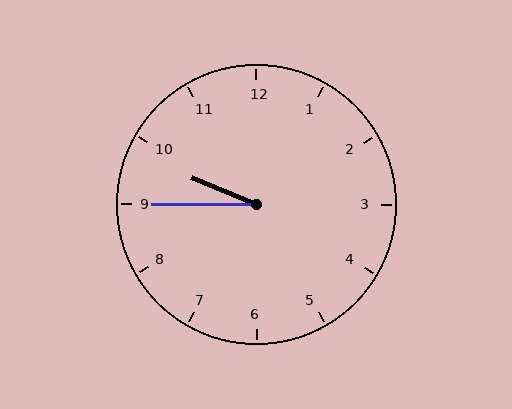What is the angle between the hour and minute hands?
Approximately 22 degrees.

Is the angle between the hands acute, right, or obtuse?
It is acute.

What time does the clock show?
9:45.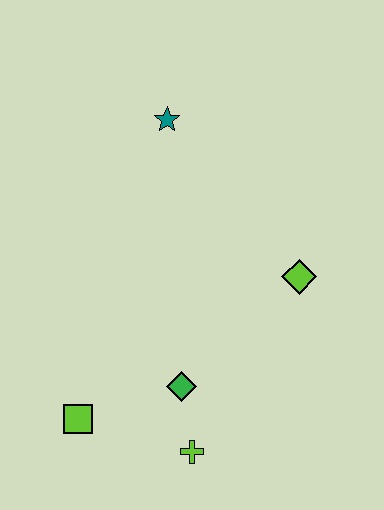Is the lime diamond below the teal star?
Yes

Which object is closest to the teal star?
The lime diamond is closest to the teal star.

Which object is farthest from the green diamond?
The teal star is farthest from the green diamond.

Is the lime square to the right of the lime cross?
No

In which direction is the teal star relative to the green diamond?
The teal star is above the green diamond.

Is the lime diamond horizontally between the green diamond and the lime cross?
No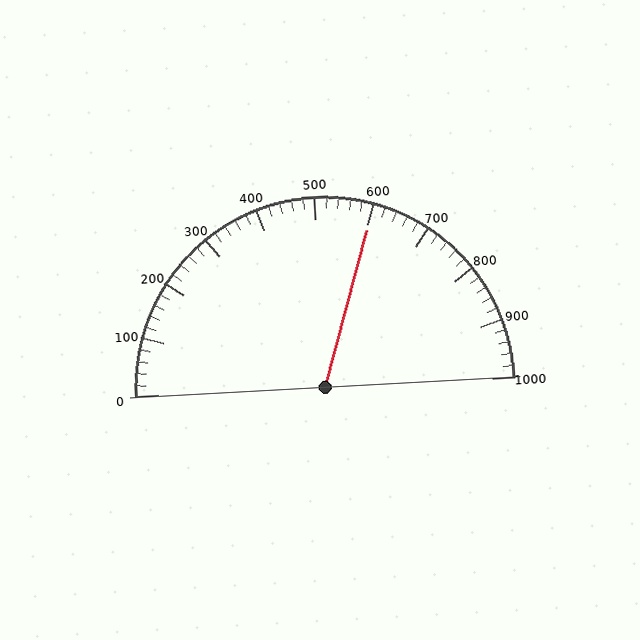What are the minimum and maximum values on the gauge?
The gauge ranges from 0 to 1000.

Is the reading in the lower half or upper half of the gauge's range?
The reading is in the upper half of the range (0 to 1000).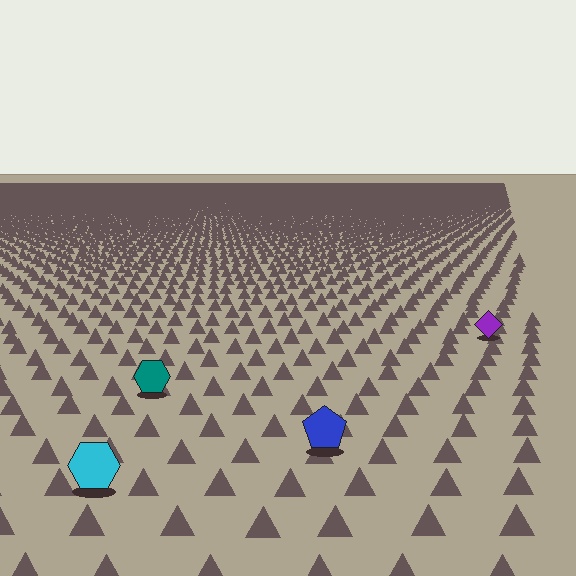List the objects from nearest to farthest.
From nearest to farthest: the cyan hexagon, the blue pentagon, the teal hexagon, the purple diamond.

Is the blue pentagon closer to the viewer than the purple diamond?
Yes. The blue pentagon is closer — you can tell from the texture gradient: the ground texture is coarser near it.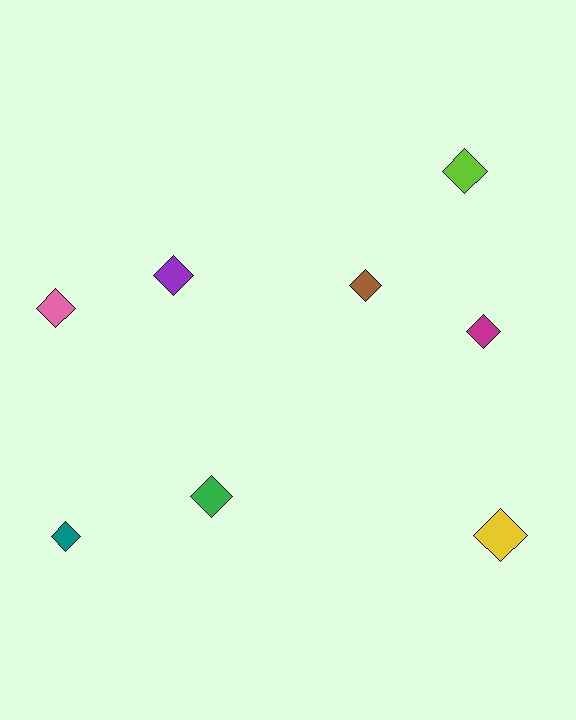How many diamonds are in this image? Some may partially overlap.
There are 8 diamonds.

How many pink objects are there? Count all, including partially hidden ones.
There is 1 pink object.